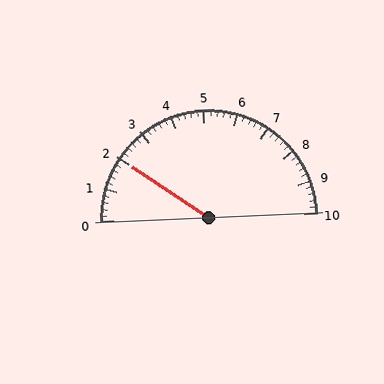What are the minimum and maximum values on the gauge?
The gauge ranges from 0 to 10.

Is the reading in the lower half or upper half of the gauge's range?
The reading is in the lower half of the range (0 to 10).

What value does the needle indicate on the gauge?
The needle indicates approximately 2.0.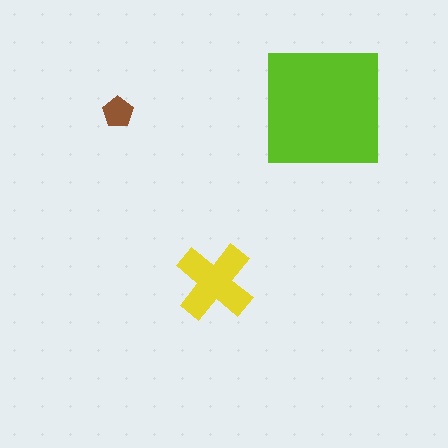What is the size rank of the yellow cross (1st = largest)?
2nd.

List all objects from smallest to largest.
The brown pentagon, the yellow cross, the lime square.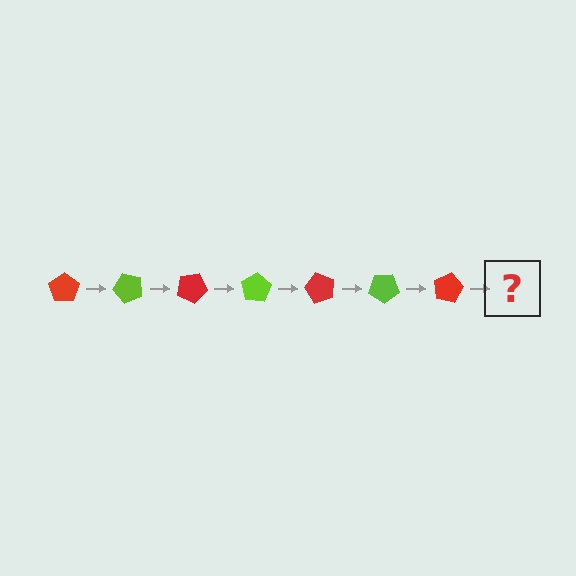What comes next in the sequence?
The next element should be a lime pentagon, rotated 350 degrees from the start.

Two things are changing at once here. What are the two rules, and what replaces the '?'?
The two rules are that it rotates 50 degrees each step and the color cycles through red and lime. The '?' should be a lime pentagon, rotated 350 degrees from the start.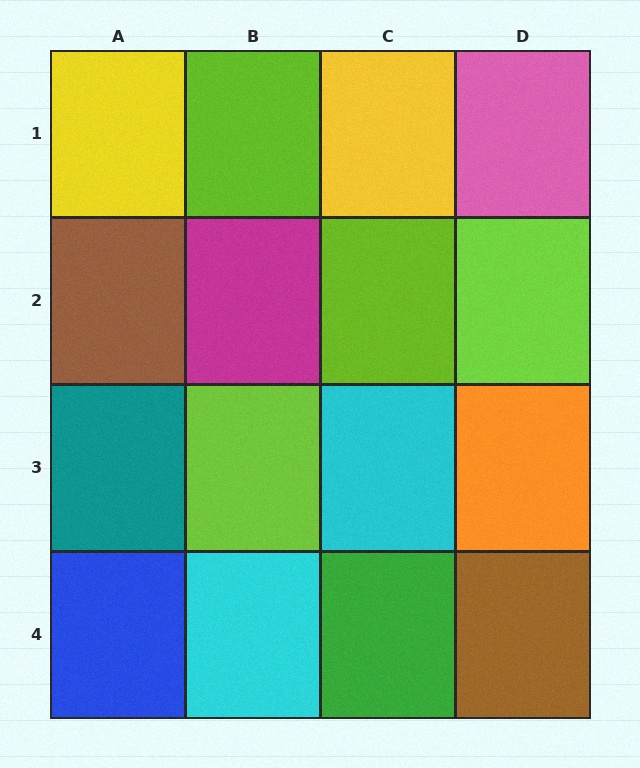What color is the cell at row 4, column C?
Green.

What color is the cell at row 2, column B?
Magenta.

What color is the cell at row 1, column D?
Pink.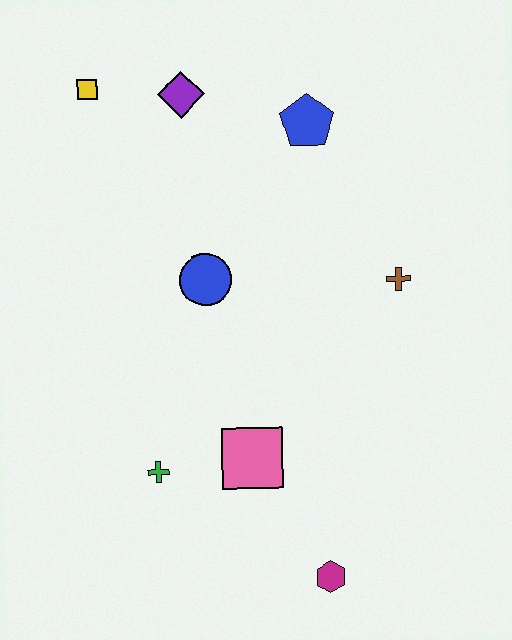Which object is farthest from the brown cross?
The yellow square is farthest from the brown cross.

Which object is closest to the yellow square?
The purple diamond is closest to the yellow square.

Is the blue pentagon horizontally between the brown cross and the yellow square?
Yes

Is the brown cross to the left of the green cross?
No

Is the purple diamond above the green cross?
Yes